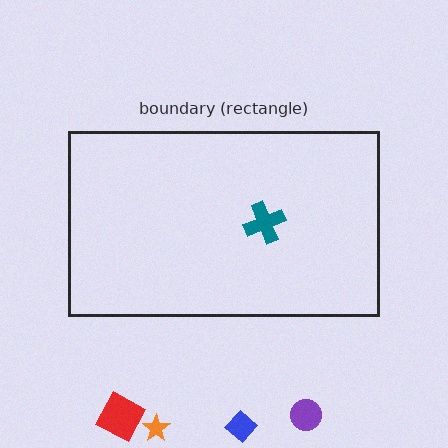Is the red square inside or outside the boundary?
Outside.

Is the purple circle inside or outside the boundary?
Outside.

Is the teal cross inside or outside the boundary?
Inside.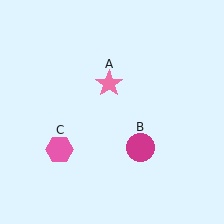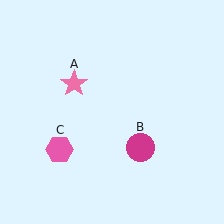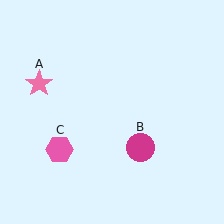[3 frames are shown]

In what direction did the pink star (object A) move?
The pink star (object A) moved left.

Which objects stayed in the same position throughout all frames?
Magenta circle (object B) and pink hexagon (object C) remained stationary.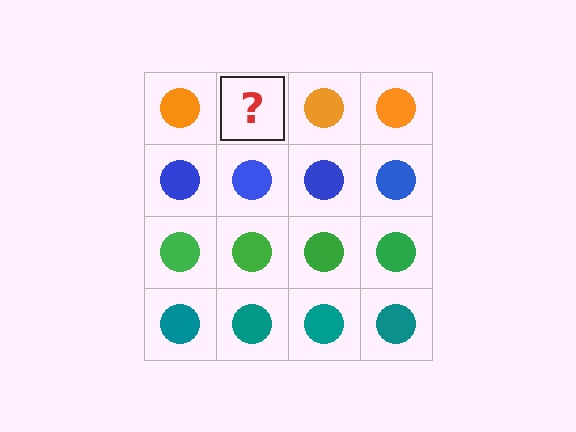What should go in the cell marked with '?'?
The missing cell should contain an orange circle.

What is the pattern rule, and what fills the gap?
The rule is that each row has a consistent color. The gap should be filled with an orange circle.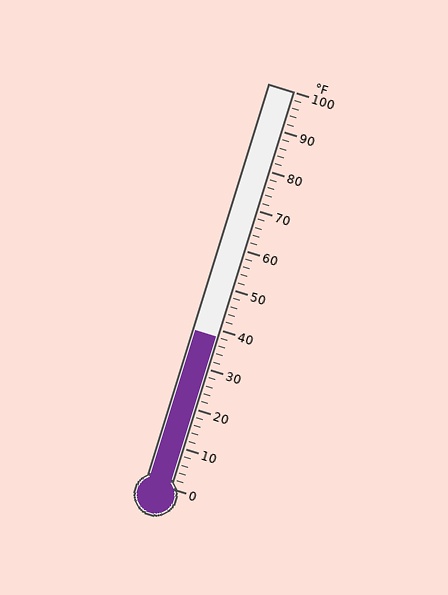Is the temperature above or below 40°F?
The temperature is below 40°F.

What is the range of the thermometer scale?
The thermometer scale ranges from 0°F to 100°F.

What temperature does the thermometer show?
The thermometer shows approximately 38°F.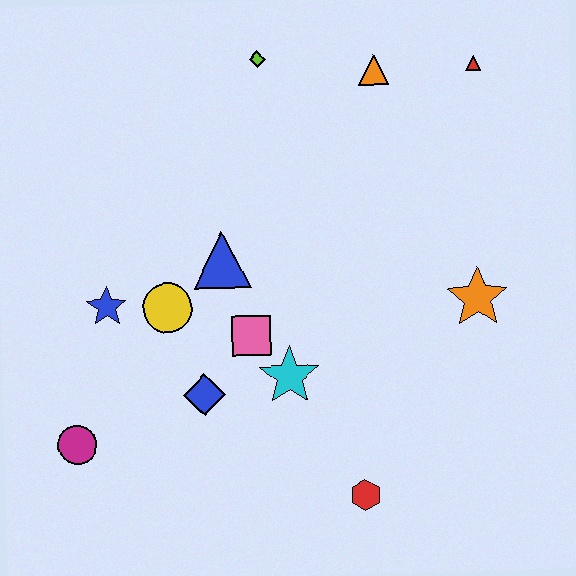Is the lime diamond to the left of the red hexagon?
Yes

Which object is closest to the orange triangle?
The red triangle is closest to the orange triangle.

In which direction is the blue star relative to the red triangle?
The blue star is to the left of the red triangle.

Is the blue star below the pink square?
No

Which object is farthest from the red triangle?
The magenta circle is farthest from the red triangle.